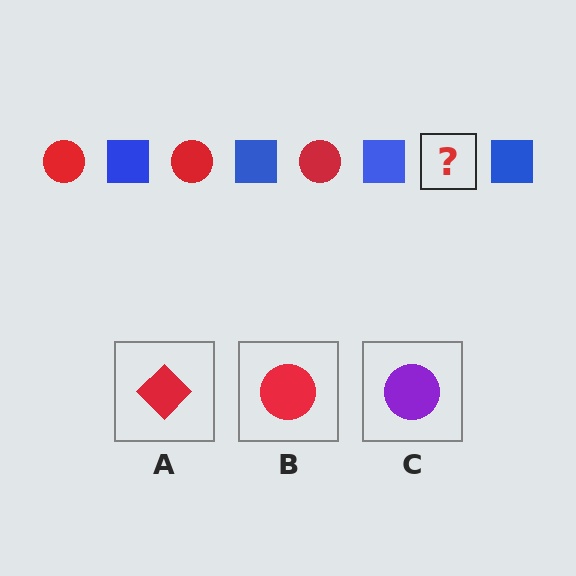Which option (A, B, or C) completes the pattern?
B.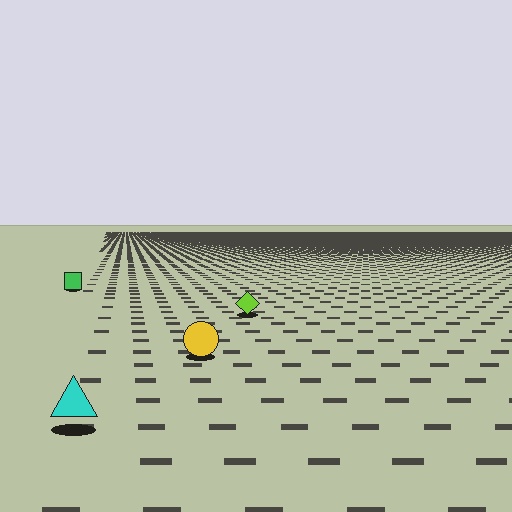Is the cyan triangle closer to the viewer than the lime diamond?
Yes. The cyan triangle is closer — you can tell from the texture gradient: the ground texture is coarser near it.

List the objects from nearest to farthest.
From nearest to farthest: the cyan triangle, the yellow circle, the lime diamond, the green square.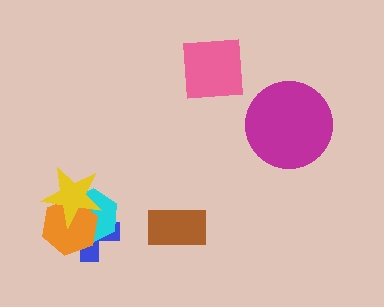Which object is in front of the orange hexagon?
The yellow star is in front of the orange hexagon.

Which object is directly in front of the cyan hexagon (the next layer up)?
The orange hexagon is directly in front of the cyan hexagon.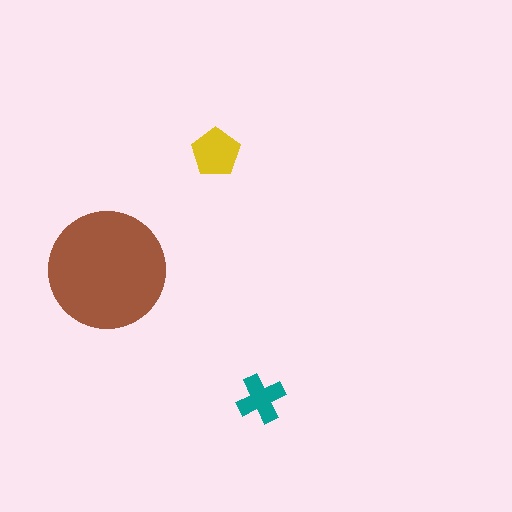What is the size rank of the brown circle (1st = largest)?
1st.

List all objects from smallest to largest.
The teal cross, the yellow pentagon, the brown circle.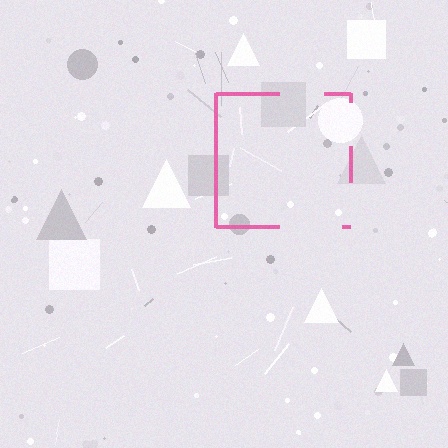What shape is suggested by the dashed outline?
The dashed outline suggests a square.